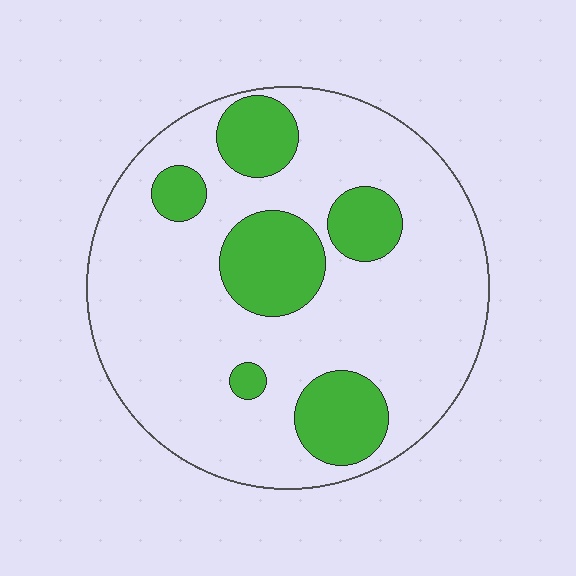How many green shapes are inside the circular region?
6.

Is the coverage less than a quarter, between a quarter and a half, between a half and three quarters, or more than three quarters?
Less than a quarter.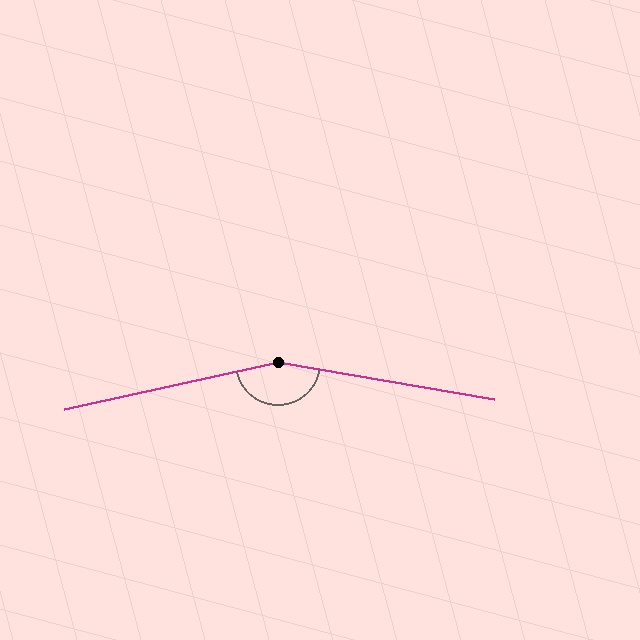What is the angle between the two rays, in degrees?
Approximately 158 degrees.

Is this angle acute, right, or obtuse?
It is obtuse.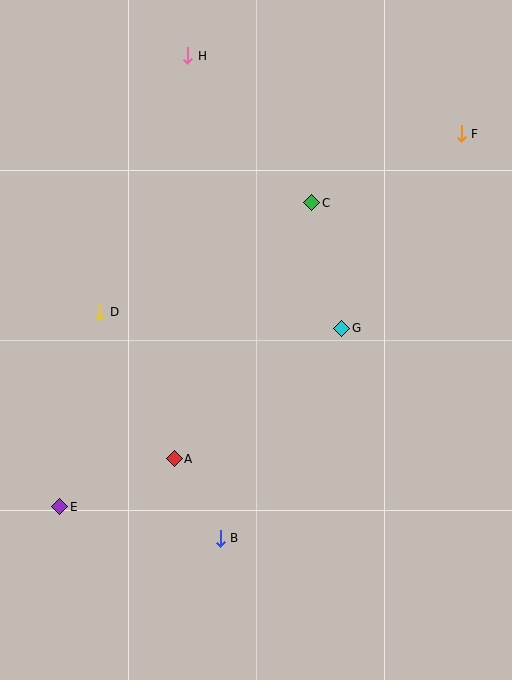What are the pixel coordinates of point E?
Point E is at (60, 507).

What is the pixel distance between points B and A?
The distance between B and A is 92 pixels.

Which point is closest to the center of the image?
Point G at (342, 328) is closest to the center.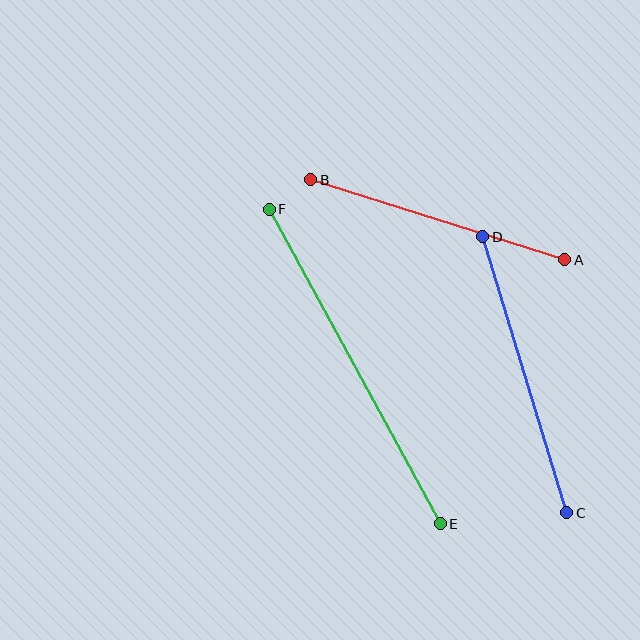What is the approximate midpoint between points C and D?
The midpoint is at approximately (525, 375) pixels.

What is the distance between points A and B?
The distance is approximately 266 pixels.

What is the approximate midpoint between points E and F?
The midpoint is at approximately (355, 366) pixels.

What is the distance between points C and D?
The distance is approximately 288 pixels.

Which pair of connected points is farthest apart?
Points E and F are farthest apart.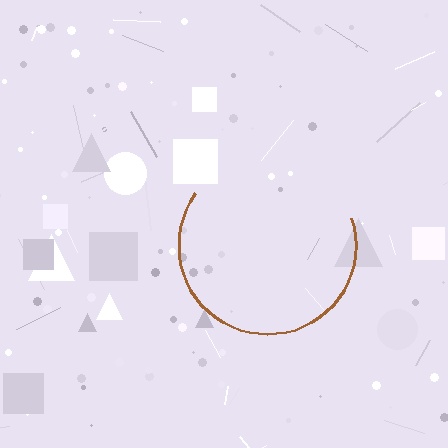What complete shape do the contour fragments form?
The contour fragments form a circle.